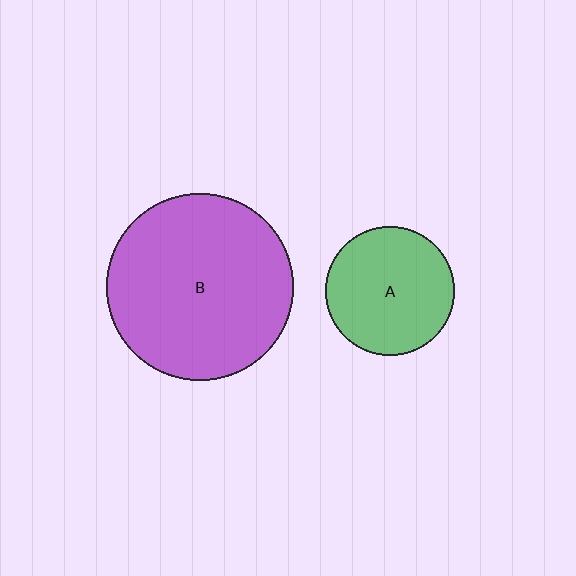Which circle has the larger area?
Circle B (purple).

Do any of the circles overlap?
No, none of the circles overlap.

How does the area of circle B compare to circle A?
Approximately 2.1 times.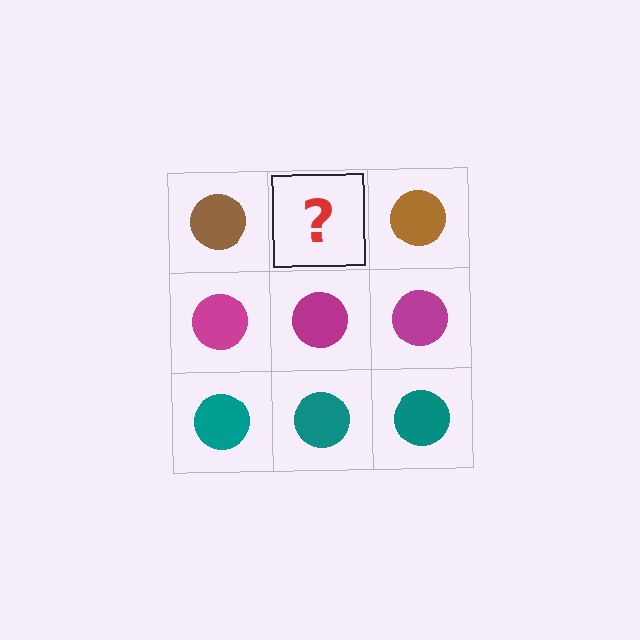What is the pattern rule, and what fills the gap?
The rule is that each row has a consistent color. The gap should be filled with a brown circle.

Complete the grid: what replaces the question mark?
The question mark should be replaced with a brown circle.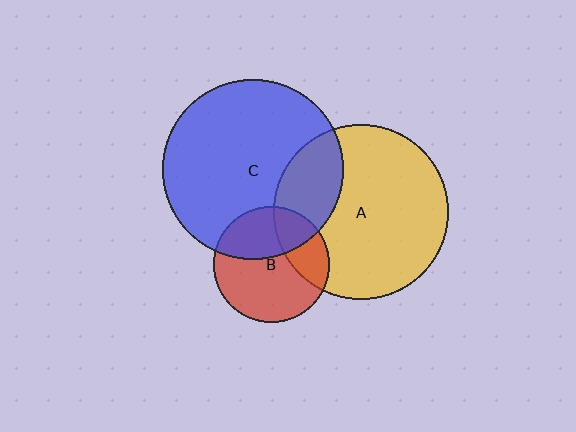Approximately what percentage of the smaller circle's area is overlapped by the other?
Approximately 35%.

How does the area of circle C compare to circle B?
Approximately 2.4 times.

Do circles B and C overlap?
Yes.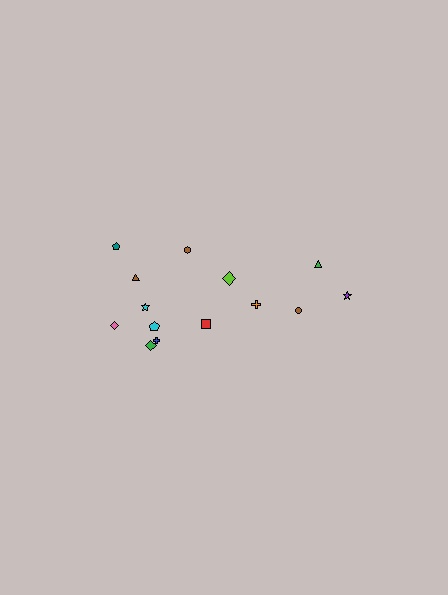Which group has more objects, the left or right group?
The left group.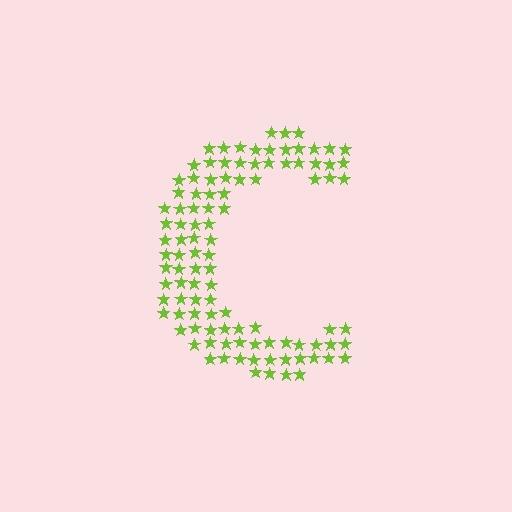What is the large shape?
The large shape is the letter C.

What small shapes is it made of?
It is made of small stars.